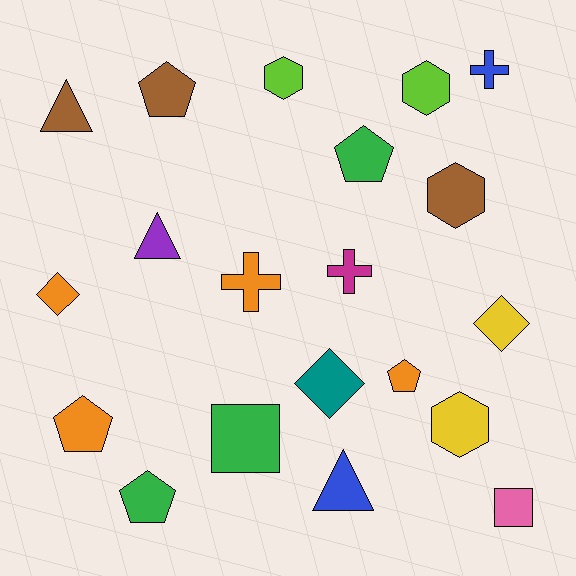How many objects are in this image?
There are 20 objects.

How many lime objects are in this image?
There are 2 lime objects.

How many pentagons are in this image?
There are 5 pentagons.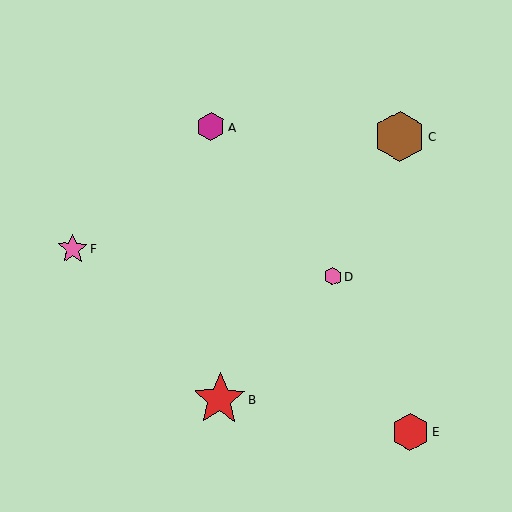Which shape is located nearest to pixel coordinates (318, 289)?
The pink hexagon (labeled D) at (332, 276) is nearest to that location.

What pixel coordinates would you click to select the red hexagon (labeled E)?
Click at (410, 432) to select the red hexagon E.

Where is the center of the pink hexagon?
The center of the pink hexagon is at (332, 276).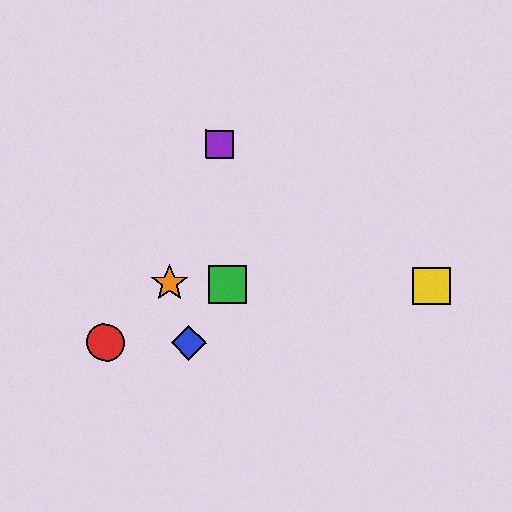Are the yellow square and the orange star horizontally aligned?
Yes, both are at y≈286.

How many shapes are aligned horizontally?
3 shapes (the green square, the yellow square, the orange star) are aligned horizontally.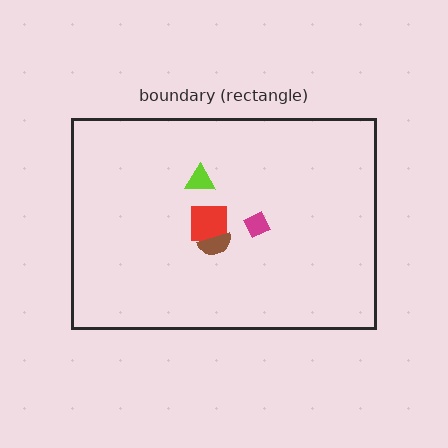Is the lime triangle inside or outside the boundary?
Inside.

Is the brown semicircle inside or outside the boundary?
Inside.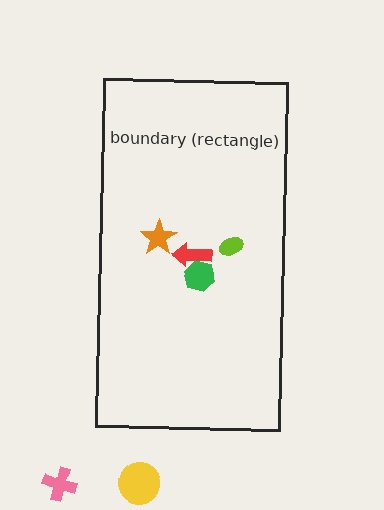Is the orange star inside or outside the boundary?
Inside.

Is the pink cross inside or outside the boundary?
Outside.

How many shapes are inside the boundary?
4 inside, 2 outside.